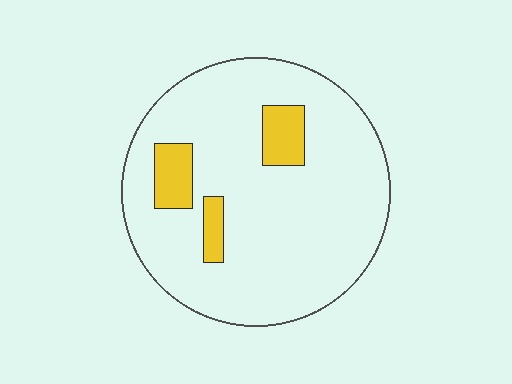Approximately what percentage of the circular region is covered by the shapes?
Approximately 10%.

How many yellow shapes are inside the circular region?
3.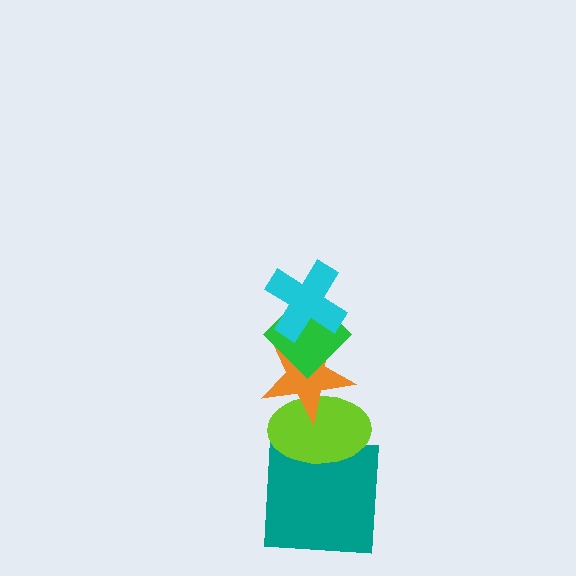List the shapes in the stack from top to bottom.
From top to bottom: the cyan cross, the green diamond, the orange star, the lime ellipse, the teal square.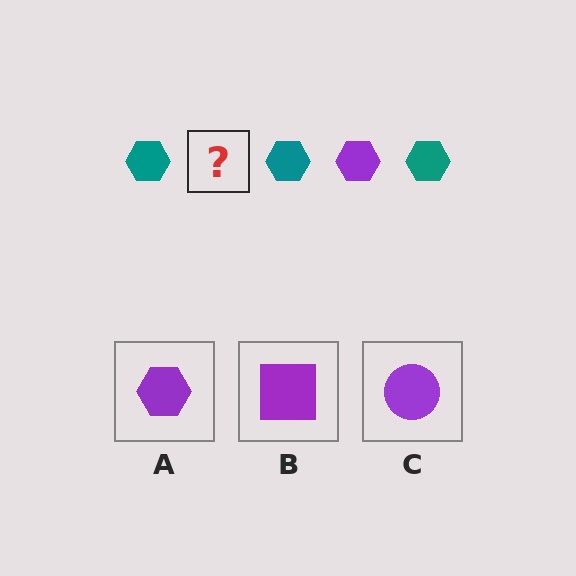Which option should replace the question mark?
Option A.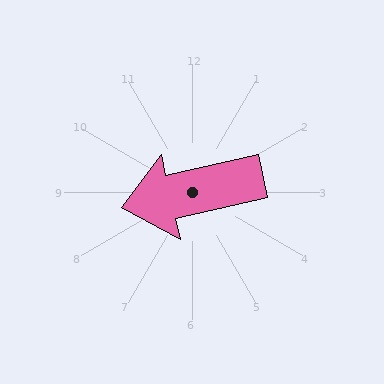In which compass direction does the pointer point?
West.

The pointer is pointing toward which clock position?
Roughly 9 o'clock.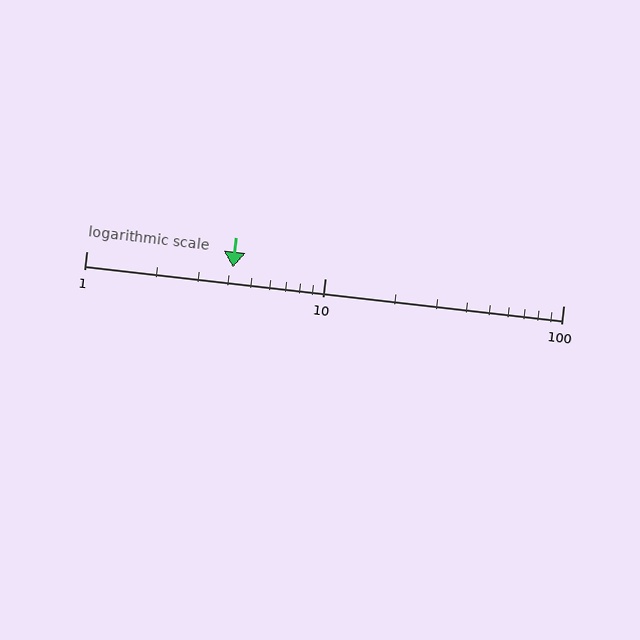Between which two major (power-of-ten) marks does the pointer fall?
The pointer is between 1 and 10.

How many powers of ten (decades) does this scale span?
The scale spans 2 decades, from 1 to 100.